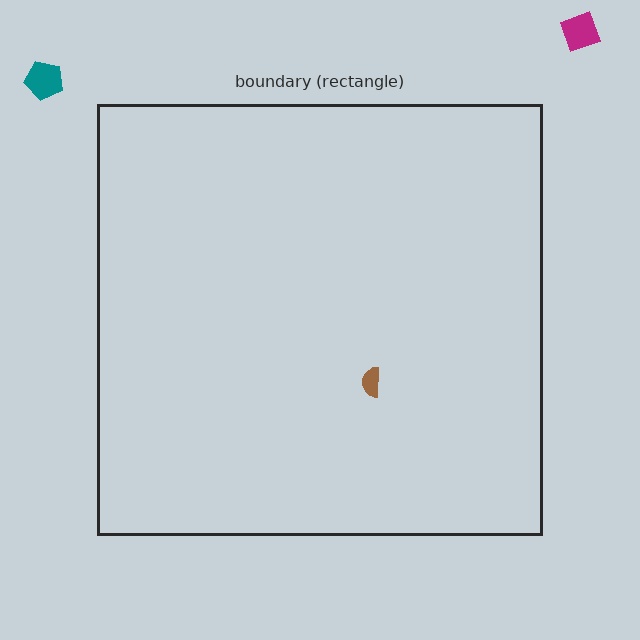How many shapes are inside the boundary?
1 inside, 2 outside.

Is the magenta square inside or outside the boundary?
Outside.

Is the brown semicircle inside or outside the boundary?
Inside.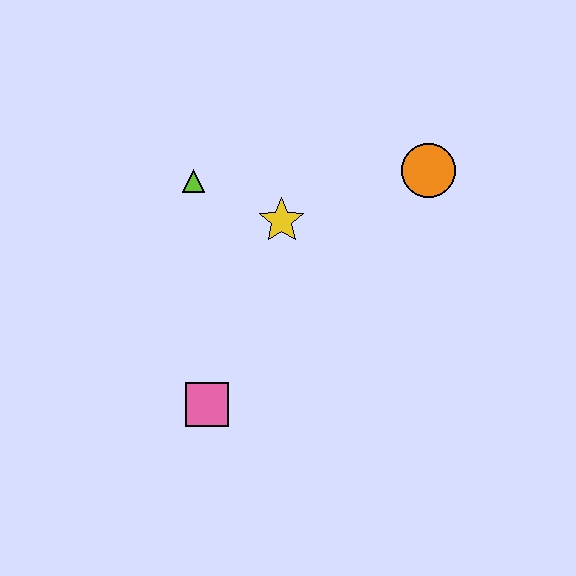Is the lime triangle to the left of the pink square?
Yes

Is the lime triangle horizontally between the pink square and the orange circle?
No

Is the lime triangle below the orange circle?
Yes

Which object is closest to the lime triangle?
The yellow star is closest to the lime triangle.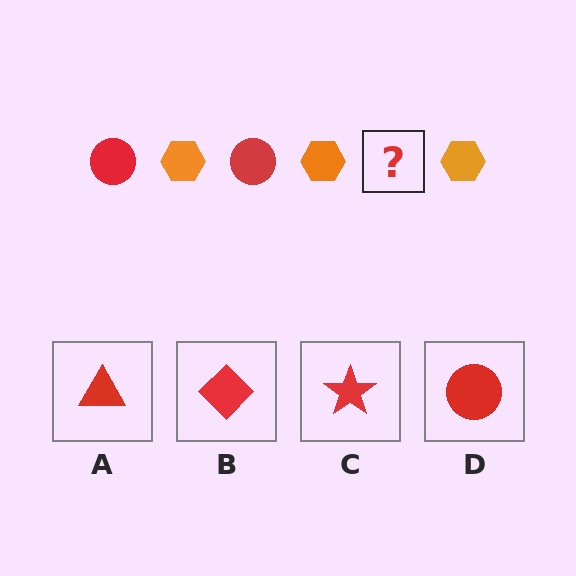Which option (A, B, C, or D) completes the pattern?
D.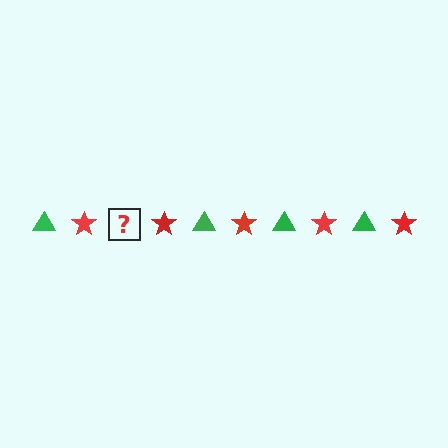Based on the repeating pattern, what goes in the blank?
The blank should be a green triangle.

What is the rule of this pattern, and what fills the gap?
The rule is that the pattern alternates between green triangle and red star. The gap should be filled with a green triangle.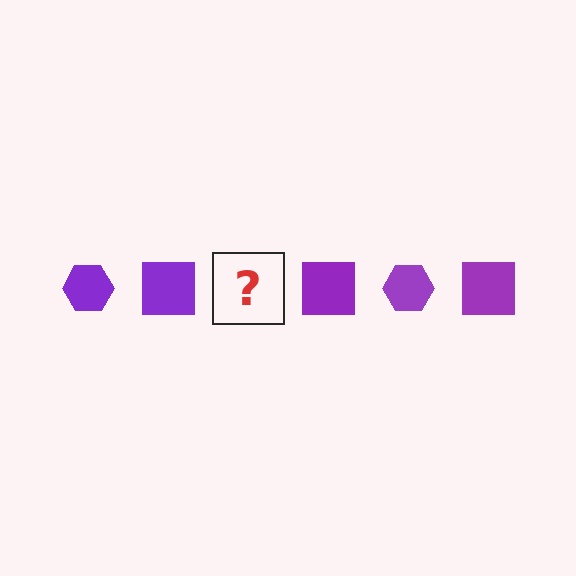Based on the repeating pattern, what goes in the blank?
The blank should be a purple hexagon.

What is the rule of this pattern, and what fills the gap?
The rule is that the pattern cycles through hexagon, square shapes in purple. The gap should be filled with a purple hexagon.